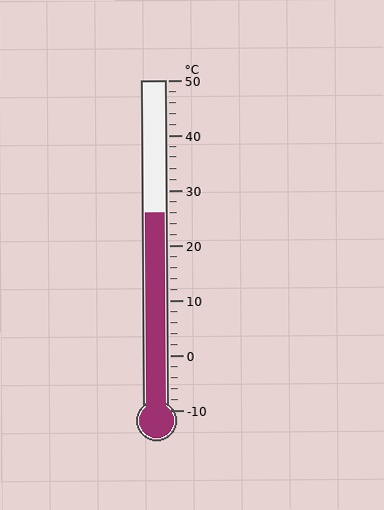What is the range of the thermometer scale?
The thermometer scale ranges from -10°C to 50°C.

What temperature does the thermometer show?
The thermometer shows approximately 26°C.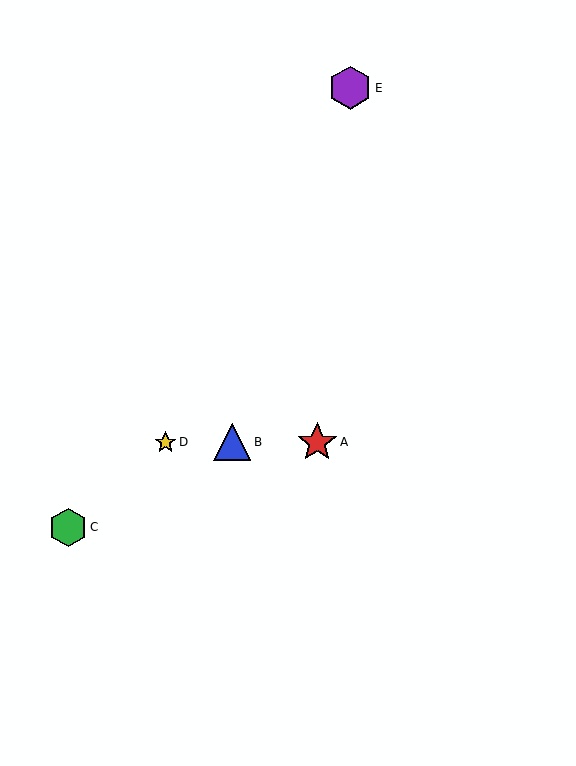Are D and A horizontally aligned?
Yes, both are at y≈442.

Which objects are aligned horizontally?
Objects A, B, D are aligned horizontally.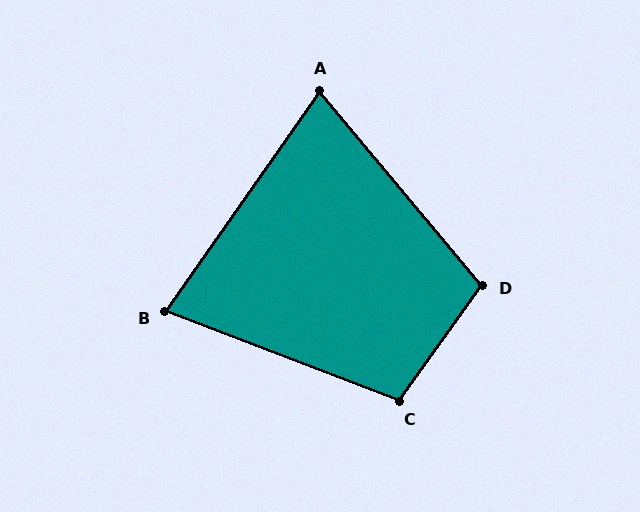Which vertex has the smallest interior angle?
A, at approximately 75 degrees.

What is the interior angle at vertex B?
Approximately 76 degrees (acute).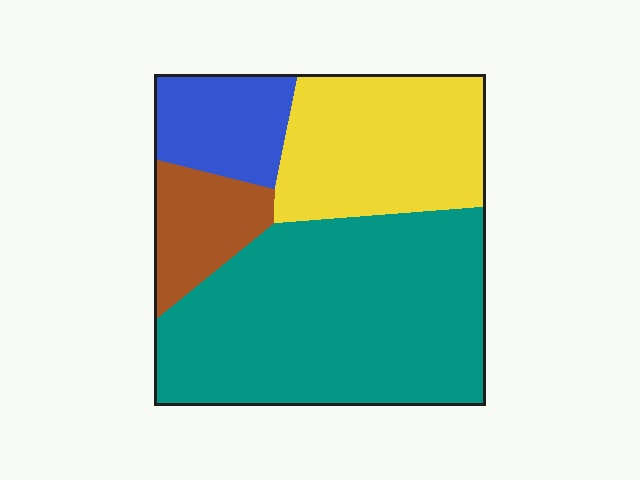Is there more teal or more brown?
Teal.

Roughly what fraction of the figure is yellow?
Yellow takes up between a sixth and a third of the figure.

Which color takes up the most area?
Teal, at roughly 50%.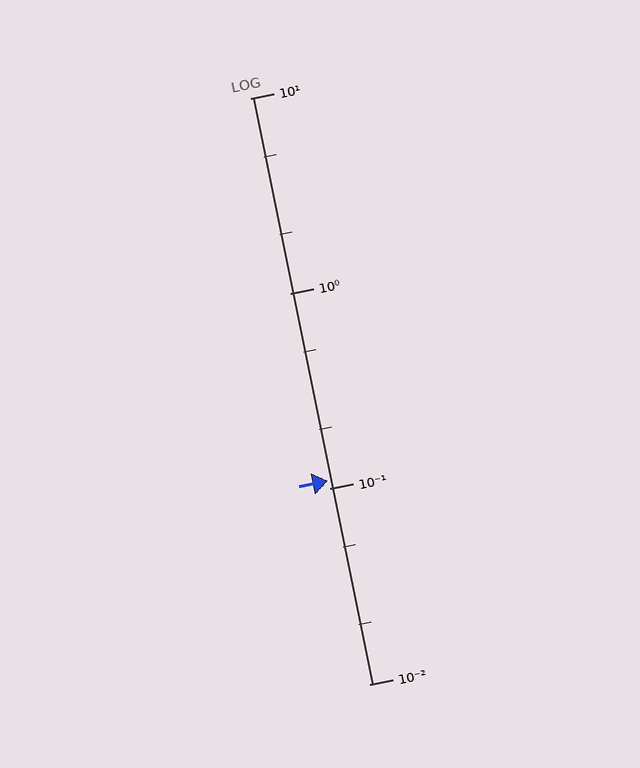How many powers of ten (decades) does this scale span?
The scale spans 3 decades, from 0.01 to 10.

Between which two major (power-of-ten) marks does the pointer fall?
The pointer is between 0.1 and 1.